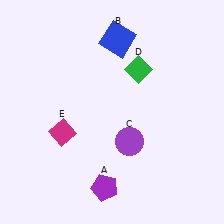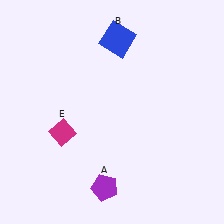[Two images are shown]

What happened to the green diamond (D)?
The green diamond (D) was removed in Image 2. It was in the top-right area of Image 1.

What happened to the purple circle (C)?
The purple circle (C) was removed in Image 2. It was in the bottom-right area of Image 1.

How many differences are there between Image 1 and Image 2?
There are 2 differences between the two images.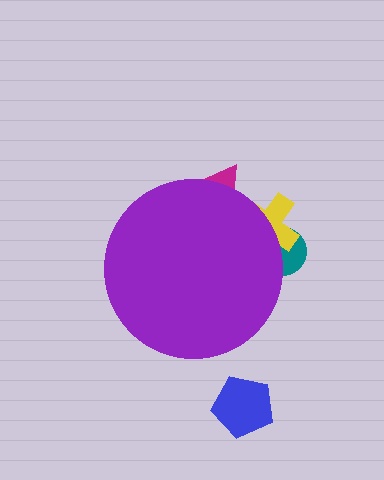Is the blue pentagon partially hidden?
No, the blue pentagon is fully visible.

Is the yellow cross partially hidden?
Yes, the yellow cross is partially hidden behind the purple circle.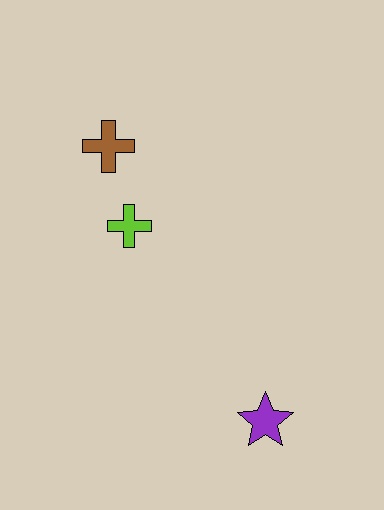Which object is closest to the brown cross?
The lime cross is closest to the brown cross.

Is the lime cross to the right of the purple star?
No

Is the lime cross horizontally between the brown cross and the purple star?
Yes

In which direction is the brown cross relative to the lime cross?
The brown cross is above the lime cross.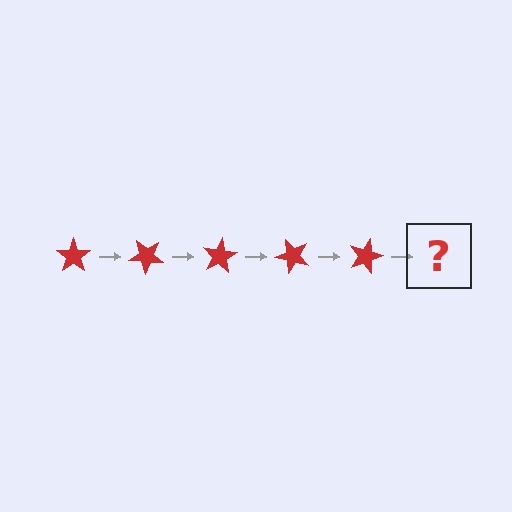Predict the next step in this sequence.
The next step is a red star rotated 200 degrees.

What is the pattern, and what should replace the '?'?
The pattern is that the star rotates 40 degrees each step. The '?' should be a red star rotated 200 degrees.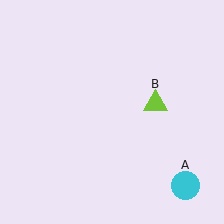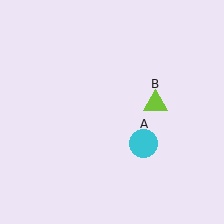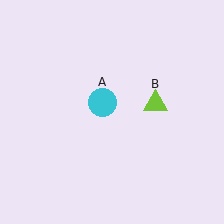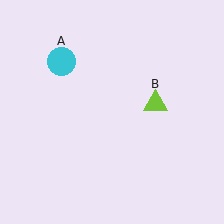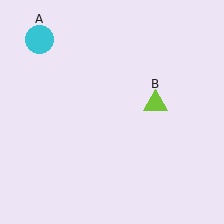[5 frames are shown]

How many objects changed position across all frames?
1 object changed position: cyan circle (object A).